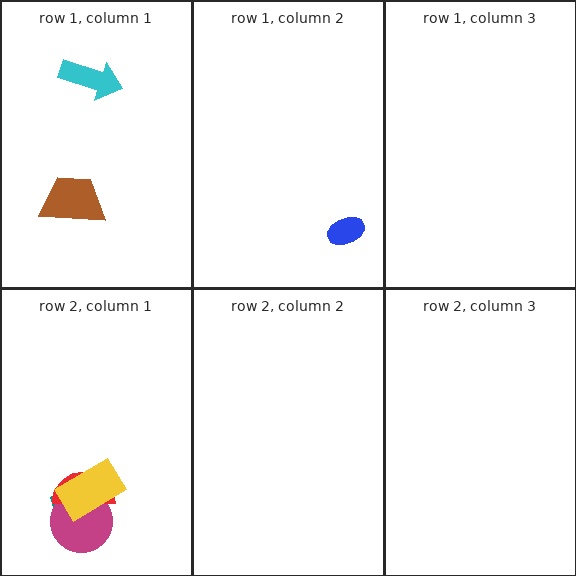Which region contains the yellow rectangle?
The row 2, column 1 region.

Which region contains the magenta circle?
The row 2, column 1 region.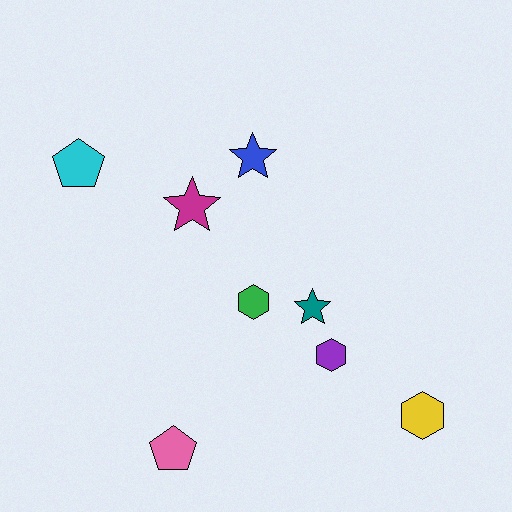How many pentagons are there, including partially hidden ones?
There are 2 pentagons.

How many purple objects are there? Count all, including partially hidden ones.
There is 1 purple object.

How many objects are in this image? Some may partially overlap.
There are 8 objects.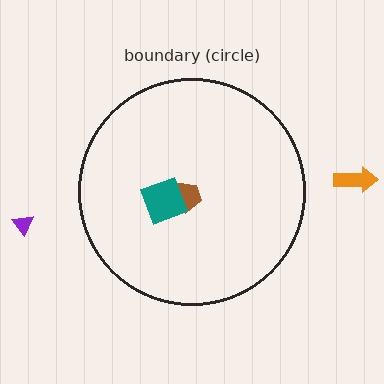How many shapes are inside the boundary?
2 inside, 2 outside.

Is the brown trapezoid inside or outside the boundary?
Inside.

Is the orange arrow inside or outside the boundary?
Outside.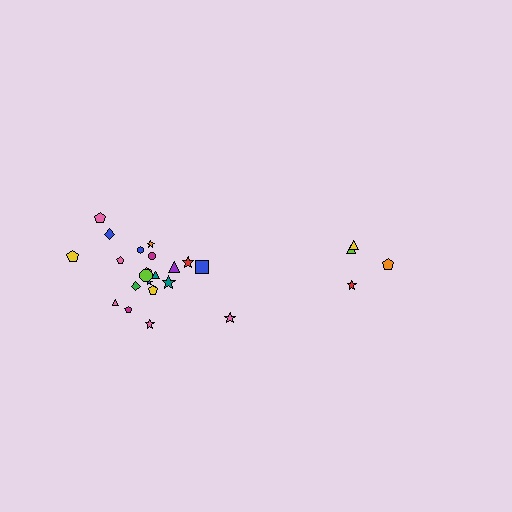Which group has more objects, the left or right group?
The left group.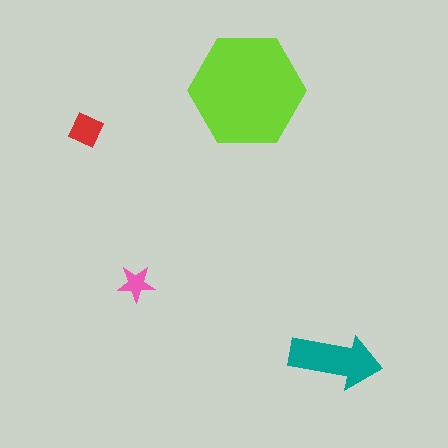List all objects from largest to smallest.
The lime hexagon, the teal arrow, the red diamond, the pink star.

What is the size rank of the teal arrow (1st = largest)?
2nd.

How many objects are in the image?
There are 4 objects in the image.